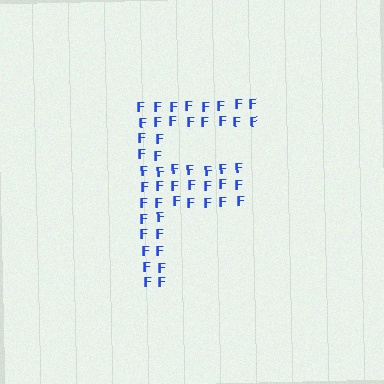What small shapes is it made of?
It is made of small letter F's.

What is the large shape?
The large shape is the letter F.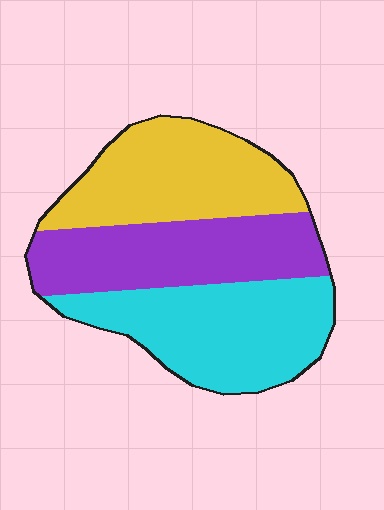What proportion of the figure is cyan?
Cyan covers 36% of the figure.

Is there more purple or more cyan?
Cyan.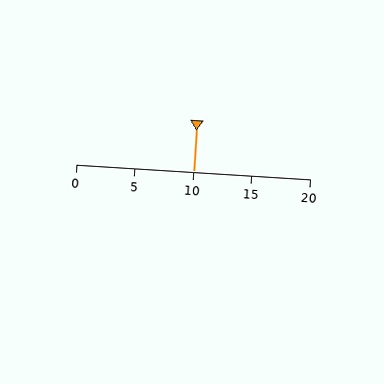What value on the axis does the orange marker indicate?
The marker indicates approximately 10.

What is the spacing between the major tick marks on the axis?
The major ticks are spaced 5 apart.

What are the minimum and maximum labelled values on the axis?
The axis runs from 0 to 20.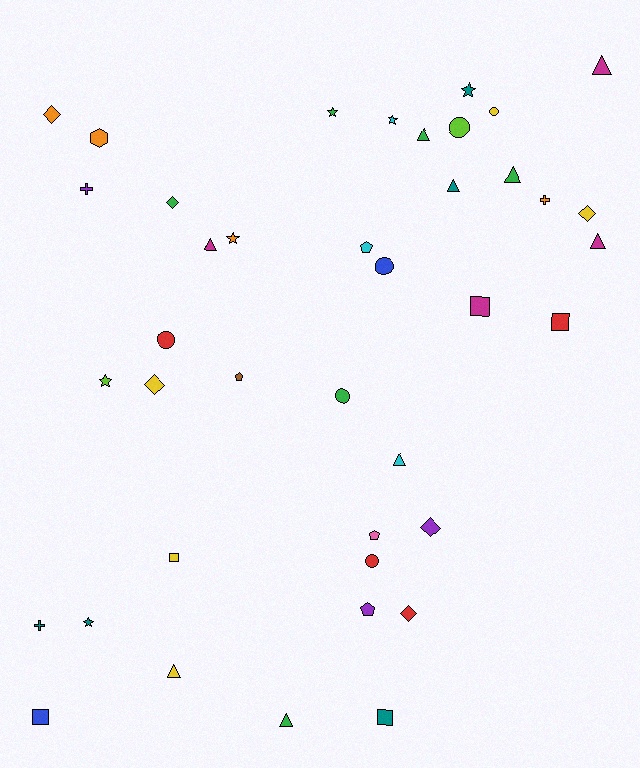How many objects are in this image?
There are 40 objects.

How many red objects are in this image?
There are 4 red objects.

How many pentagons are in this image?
There are 4 pentagons.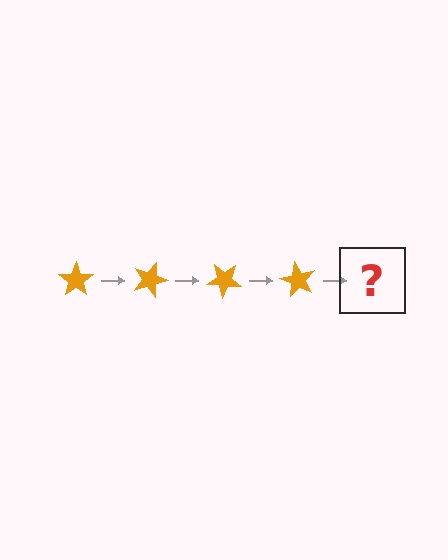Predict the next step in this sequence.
The next step is an orange star rotated 80 degrees.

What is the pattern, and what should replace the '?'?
The pattern is that the star rotates 20 degrees each step. The '?' should be an orange star rotated 80 degrees.